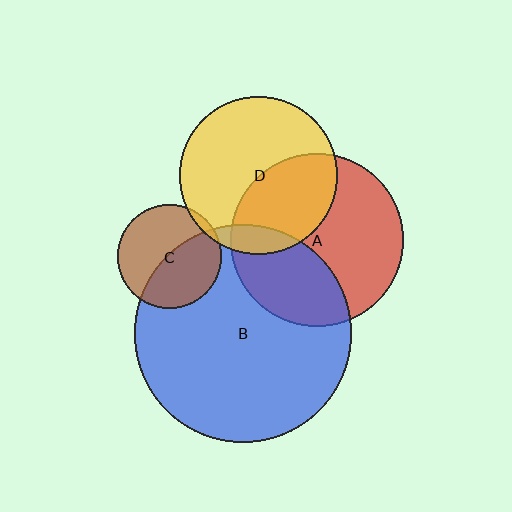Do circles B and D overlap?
Yes.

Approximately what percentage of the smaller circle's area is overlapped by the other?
Approximately 10%.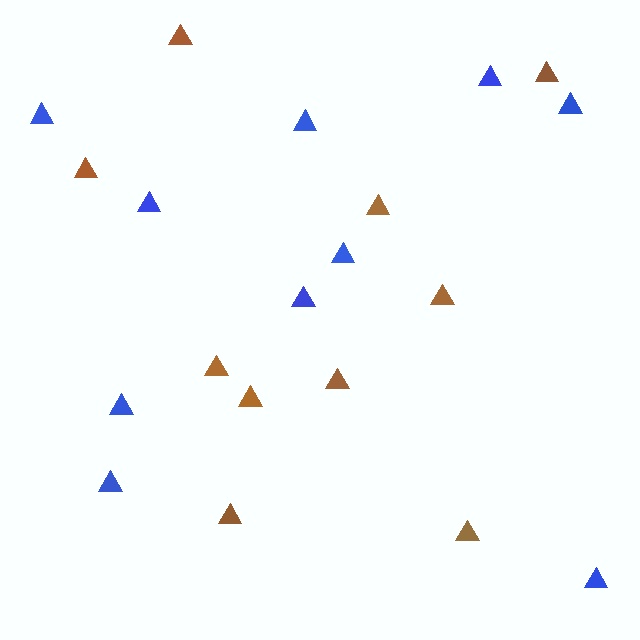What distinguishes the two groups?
There are 2 groups: one group of brown triangles (10) and one group of blue triangles (10).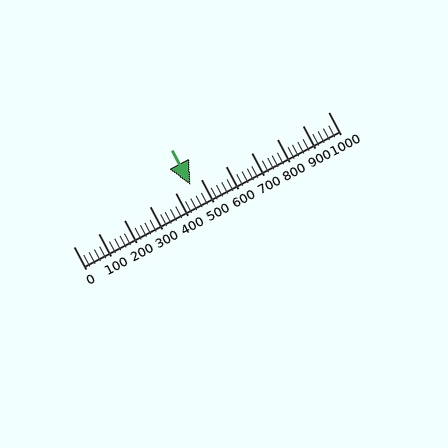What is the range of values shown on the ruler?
The ruler shows values from 0 to 1000.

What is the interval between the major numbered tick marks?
The major tick marks are spaced 100 units apart.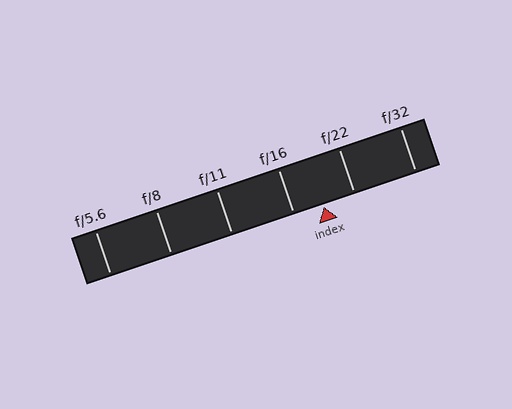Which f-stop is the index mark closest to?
The index mark is closest to f/16.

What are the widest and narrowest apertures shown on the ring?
The widest aperture shown is f/5.6 and the narrowest is f/32.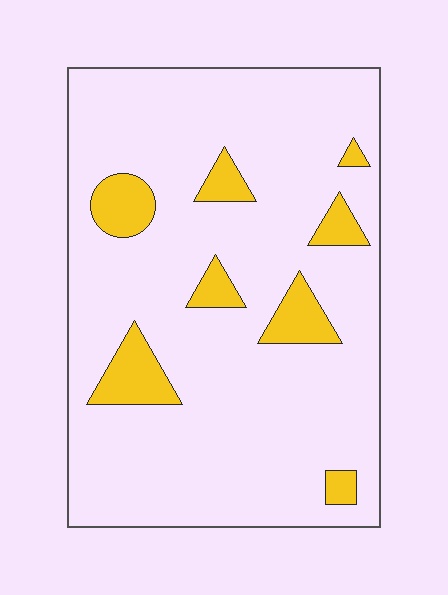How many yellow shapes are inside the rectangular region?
8.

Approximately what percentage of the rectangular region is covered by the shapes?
Approximately 10%.